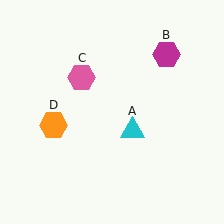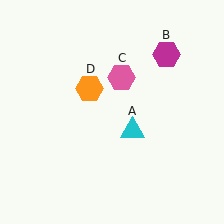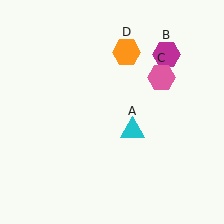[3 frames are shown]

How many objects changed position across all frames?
2 objects changed position: pink hexagon (object C), orange hexagon (object D).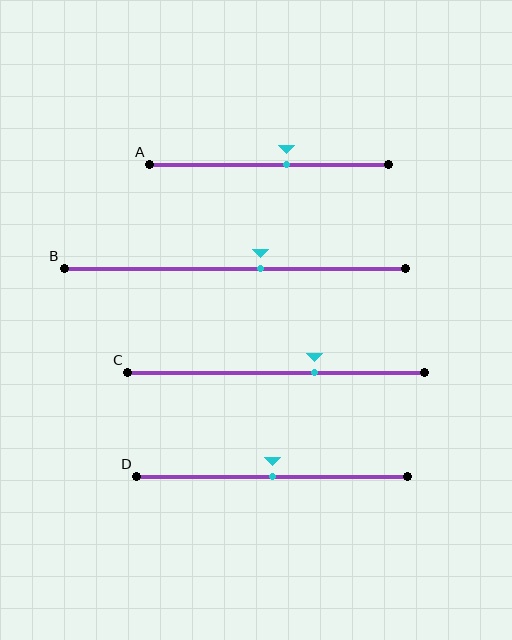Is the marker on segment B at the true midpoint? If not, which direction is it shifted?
No, the marker on segment B is shifted to the right by about 7% of the segment length.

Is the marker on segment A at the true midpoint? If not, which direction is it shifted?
No, the marker on segment A is shifted to the right by about 7% of the segment length.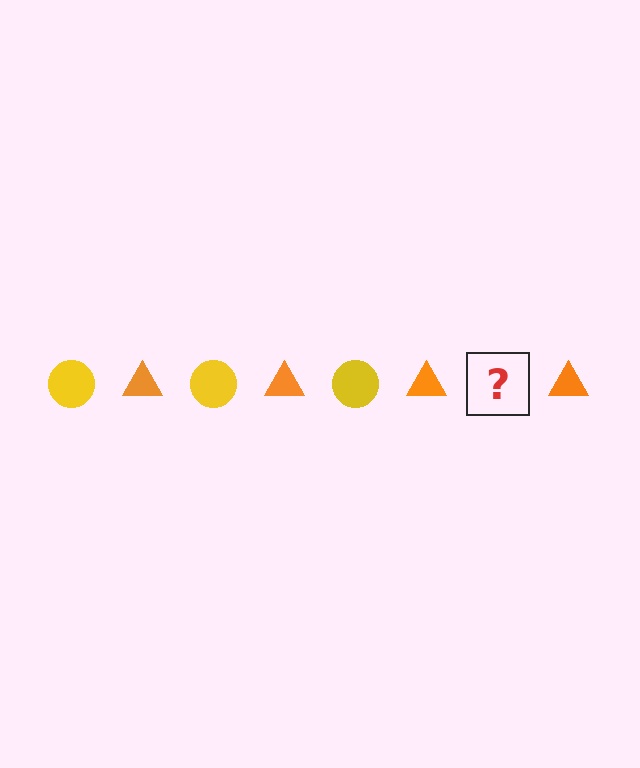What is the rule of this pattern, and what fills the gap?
The rule is that the pattern alternates between yellow circle and orange triangle. The gap should be filled with a yellow circle.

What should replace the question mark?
The question mark should be replaced with a yellow circle.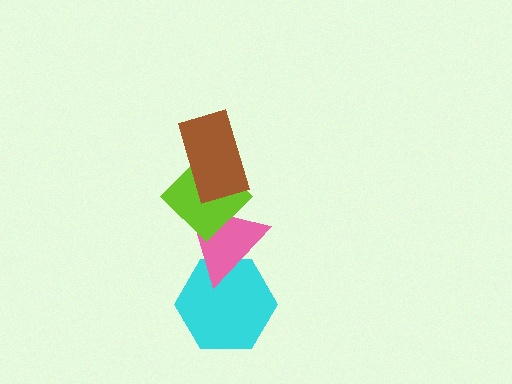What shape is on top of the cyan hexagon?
The pink triangle is on top of the cyan hexagon.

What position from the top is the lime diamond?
The lime diamond is 2nd from the top.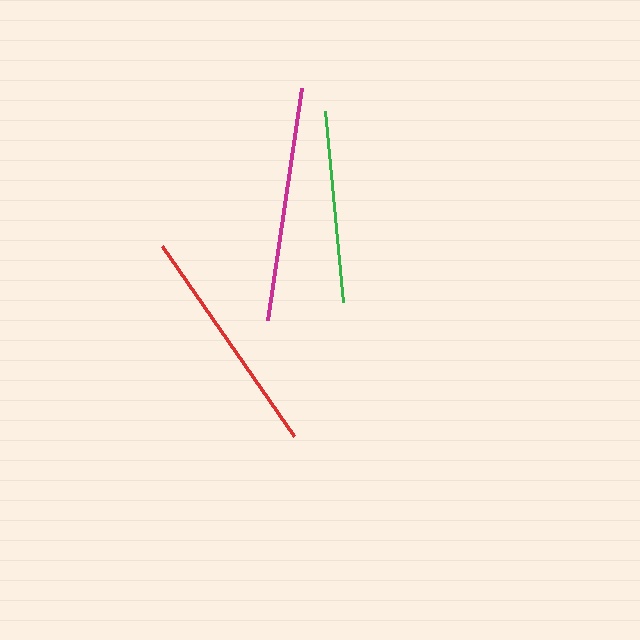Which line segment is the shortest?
The green line is the shortest at approximately 192 pixels.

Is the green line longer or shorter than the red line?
The red line is longer than the green line.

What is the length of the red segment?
The red segment is approximately 232 pixels long.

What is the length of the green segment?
The green segment is approximately 192 pixels long.